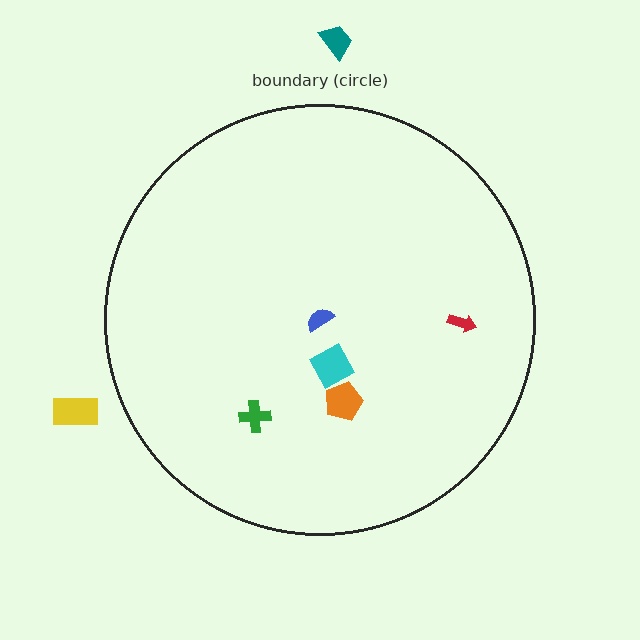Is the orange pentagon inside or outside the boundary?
Inside.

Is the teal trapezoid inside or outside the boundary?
Outside.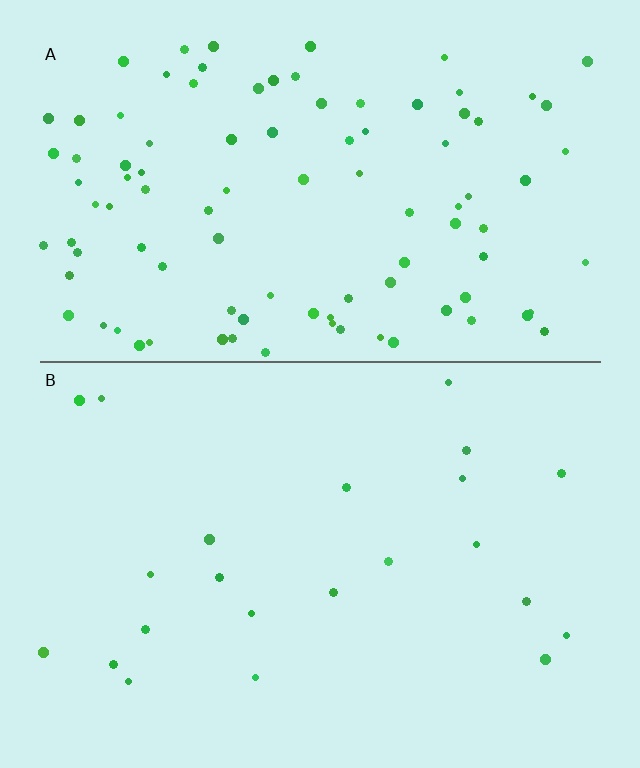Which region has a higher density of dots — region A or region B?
A (the top).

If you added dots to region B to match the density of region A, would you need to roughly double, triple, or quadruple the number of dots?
Approximately quadruple.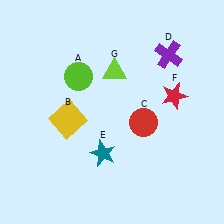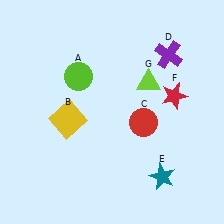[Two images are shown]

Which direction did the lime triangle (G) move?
The lime triangle (G) moved right.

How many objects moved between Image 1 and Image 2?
2 objects moved between the two images.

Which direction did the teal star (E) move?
The teal star (E) moved right.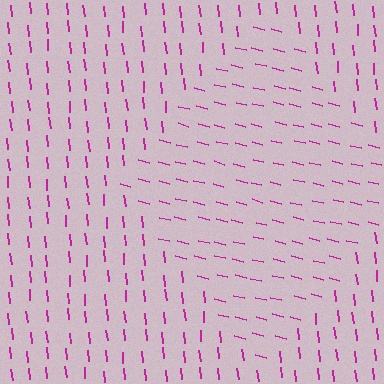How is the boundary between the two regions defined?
The boundary is defined purely by a change in line orientation (approximately 70 degrees difference). All lines are the same color and thickness.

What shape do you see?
I see a diamond.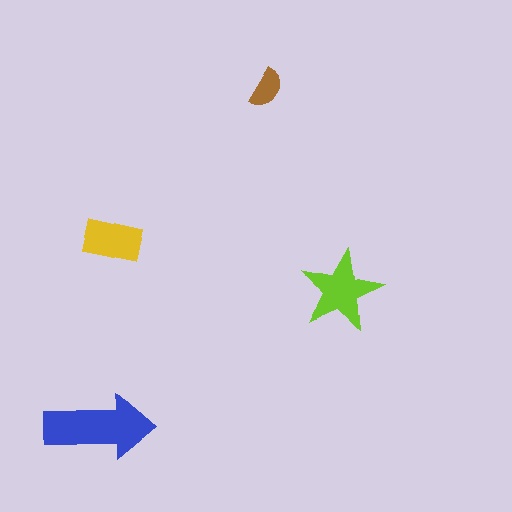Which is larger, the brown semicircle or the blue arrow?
The blue arrow.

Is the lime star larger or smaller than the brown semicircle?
Larger.